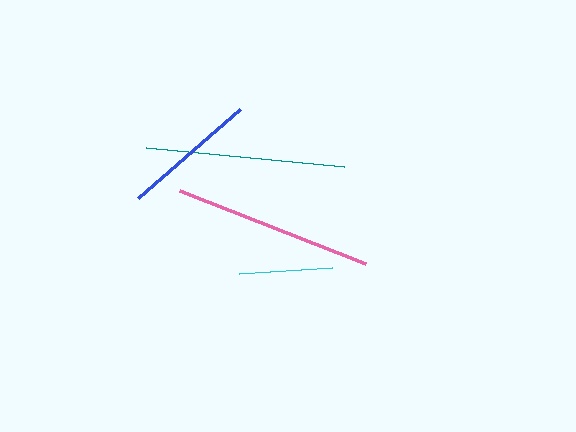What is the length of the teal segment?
The teal segment is approximately 199 pixels long.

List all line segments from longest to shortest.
From longest to shortest: pink, teal, blue, cyan.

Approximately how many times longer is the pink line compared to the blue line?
The pink line is approximately 1.5 times the length of the blue line.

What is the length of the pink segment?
The pink segment is approximately 200 pixels long.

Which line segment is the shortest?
The cyan line is the shortest at approximately 93 pixels.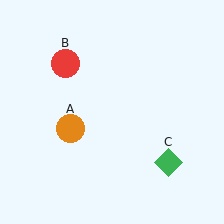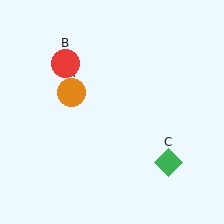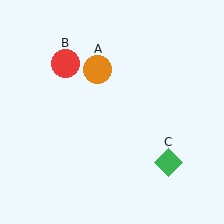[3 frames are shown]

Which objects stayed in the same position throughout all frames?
Red circle (object B) and green diamond (object C) remained stationary.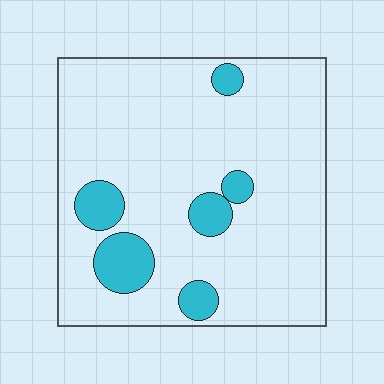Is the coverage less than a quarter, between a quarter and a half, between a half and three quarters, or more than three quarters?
Less than a quarter.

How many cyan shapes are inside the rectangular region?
6.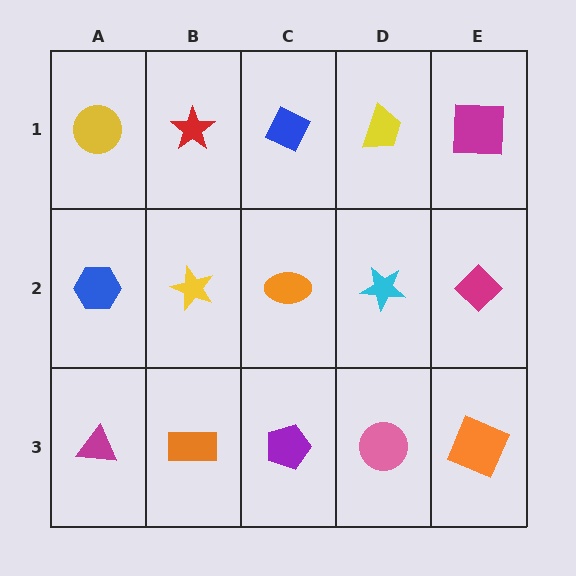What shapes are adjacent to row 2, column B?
A red star (row 1, column B), an orange rectangle (row 3, column B), a blue hexagon (row 2, column A), an orange ellipse (row 2, column C).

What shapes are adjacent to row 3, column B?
A yellow star (row 2, column B), a magenta triangle (row 3, column A), a purple pentagon (row 3, column C).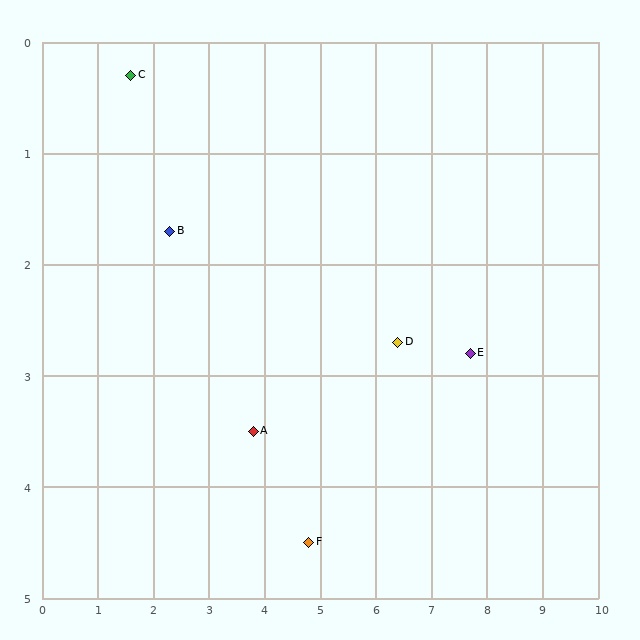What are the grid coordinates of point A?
Point A is at approximately (3.8, 3.5).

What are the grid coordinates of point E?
Point E is at approximately (7.7, 2.8).